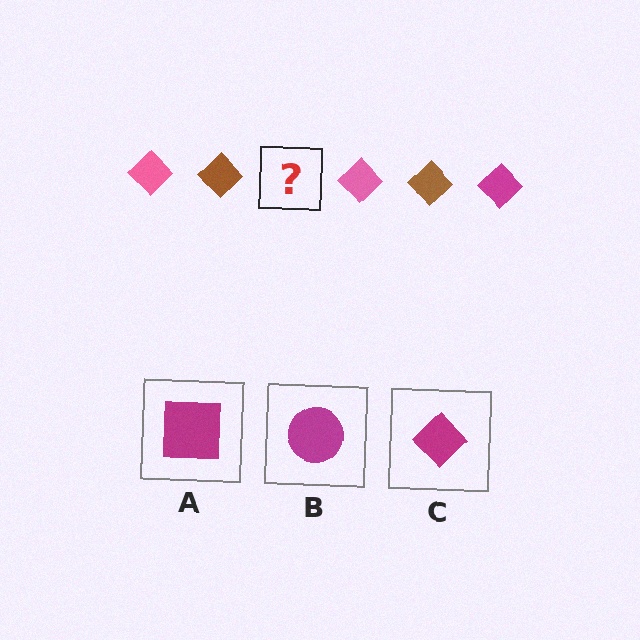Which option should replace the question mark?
Option C.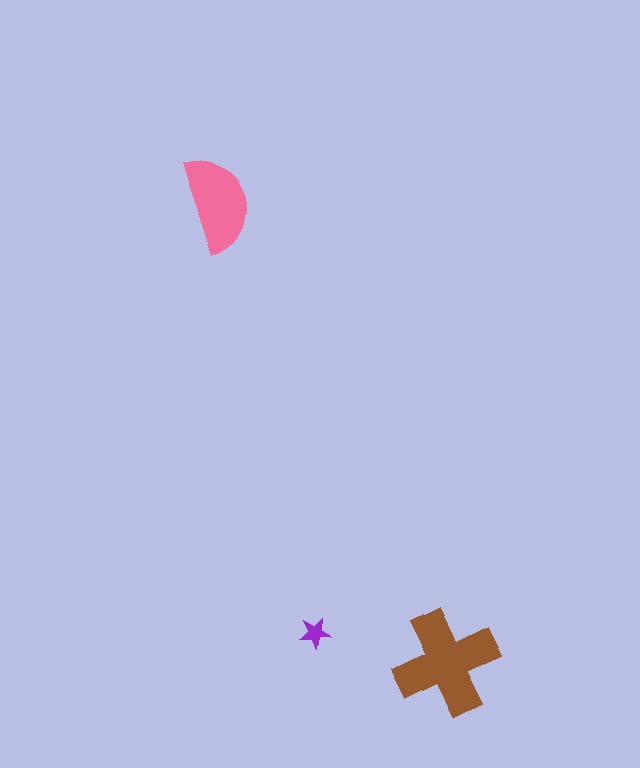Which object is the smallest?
The purple star.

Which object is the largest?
The brown cross.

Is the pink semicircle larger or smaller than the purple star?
Larger.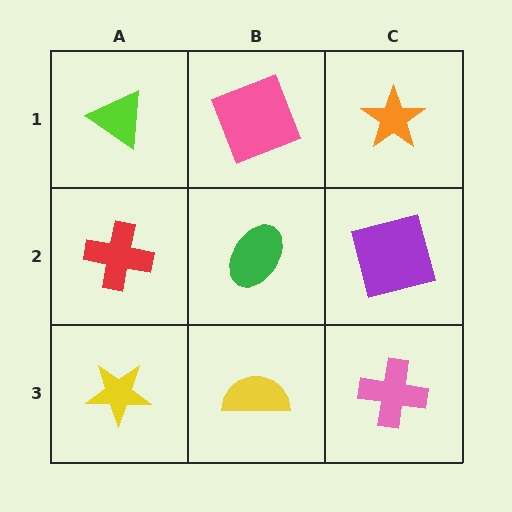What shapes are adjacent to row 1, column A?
A red cross (row 2, column A), a pink square (row 1, column B).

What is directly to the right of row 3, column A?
A yellow semicircle.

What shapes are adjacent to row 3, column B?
A green ellipse (row 2, column B), a yellow star (row 3, column A), a pink cross (row 3, column C).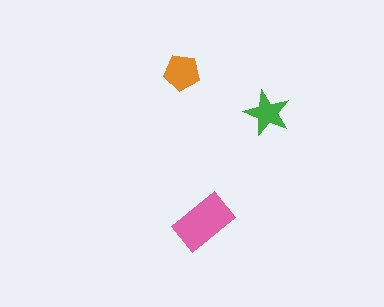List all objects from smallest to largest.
The green star, the orange pentagon, the pink rectangle.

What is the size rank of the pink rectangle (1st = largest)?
1st.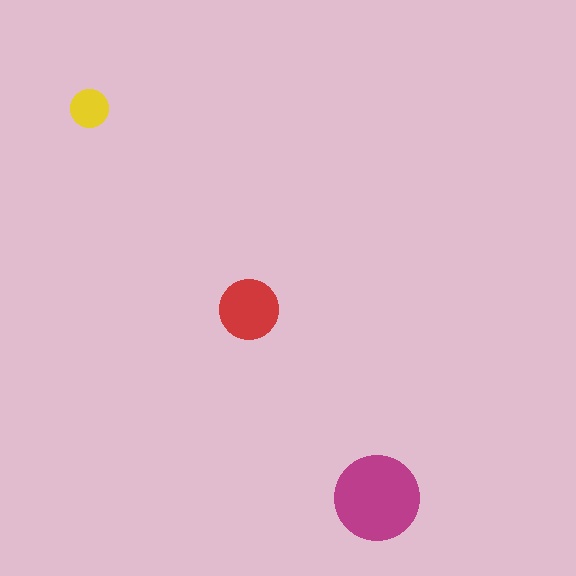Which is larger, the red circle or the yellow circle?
The red one.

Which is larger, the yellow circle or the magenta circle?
The magenta one.